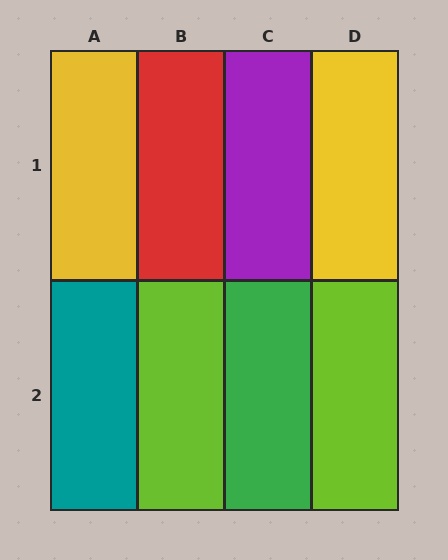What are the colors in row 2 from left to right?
Teal, lime, green, lime.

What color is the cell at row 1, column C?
Purple.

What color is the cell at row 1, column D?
Yellow.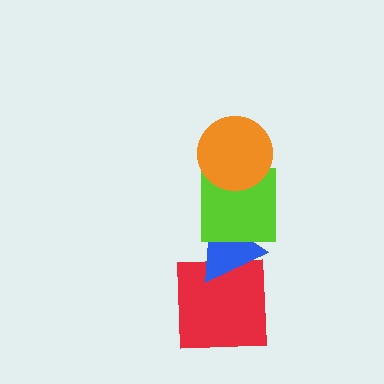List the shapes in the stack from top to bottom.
From top to bottom: the orange circle, the lime square, the blue triangle, the red square.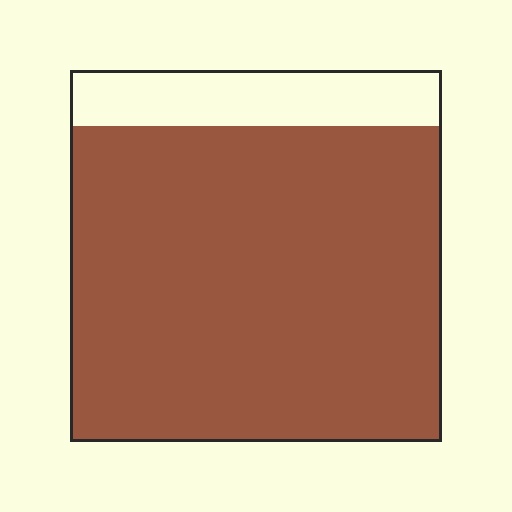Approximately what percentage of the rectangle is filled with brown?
Approximately 85%.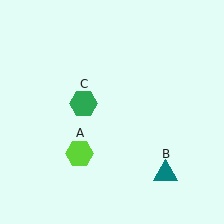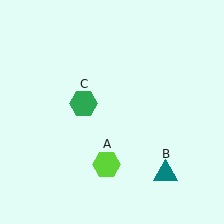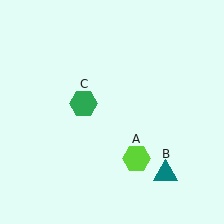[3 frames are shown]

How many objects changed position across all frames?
1 object changed position: lime hexagon (object A).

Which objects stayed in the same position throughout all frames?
Teal triangle (object B) and green hexagon (object C) remained stationary.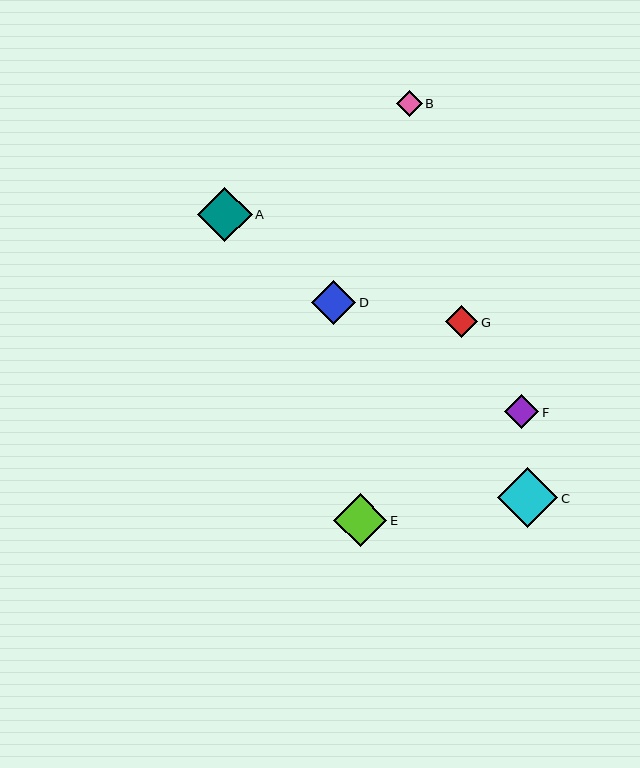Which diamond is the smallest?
Diamond B is the smallest with a size of approximately 26 pixels.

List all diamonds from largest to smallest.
From largest to smallest: C, A, E, D, F, G, B.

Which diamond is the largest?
Diamond C is the largest with a size of approximately 60 pixels.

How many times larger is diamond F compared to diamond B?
Diamond F is approximately 1.3 times the size of diamond B.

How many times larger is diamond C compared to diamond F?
Diamond C is approximately 1.8 times the size of diamond F.